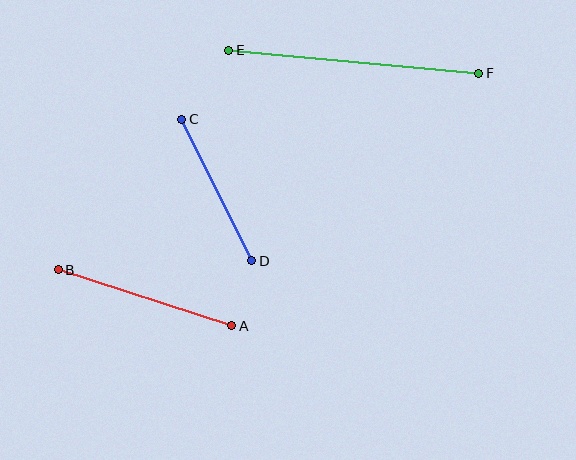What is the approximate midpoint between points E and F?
The midpoint is at approximately (354, 62) pixels.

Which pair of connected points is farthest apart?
Points E and F are farthest apart.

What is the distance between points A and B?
The distance is approximately 182 pixels.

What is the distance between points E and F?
The distance is approximately 251 pixels.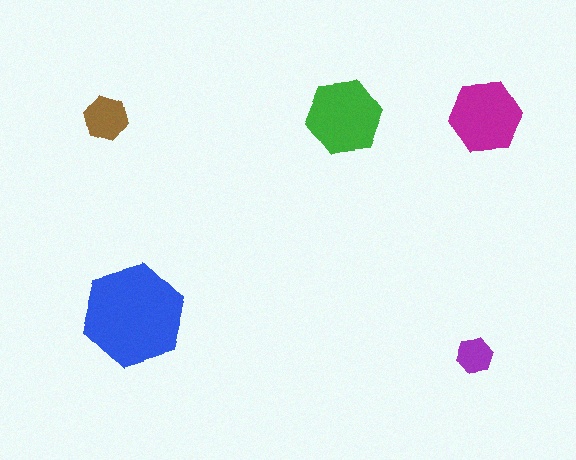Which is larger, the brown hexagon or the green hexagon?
The green one.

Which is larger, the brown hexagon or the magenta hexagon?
The magenta one.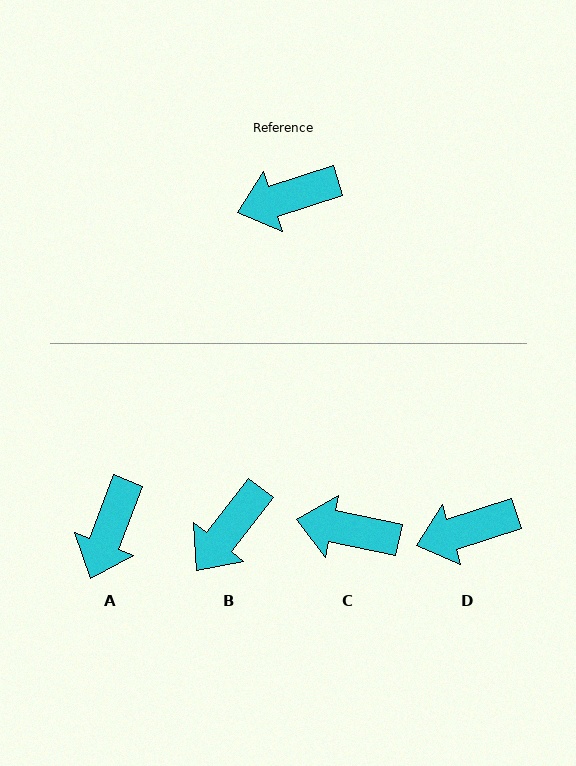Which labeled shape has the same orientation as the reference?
D.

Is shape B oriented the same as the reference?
No, it is off by about 35 degrees.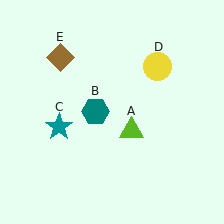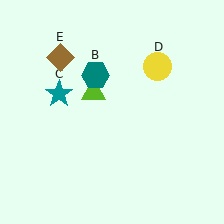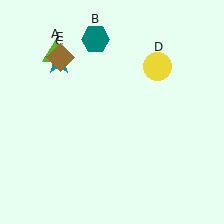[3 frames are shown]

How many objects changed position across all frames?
3 objects changed position: lime triangle (object A), teal hexagon (object B), teal star (object C).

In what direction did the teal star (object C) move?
The teal star (object C) moved up.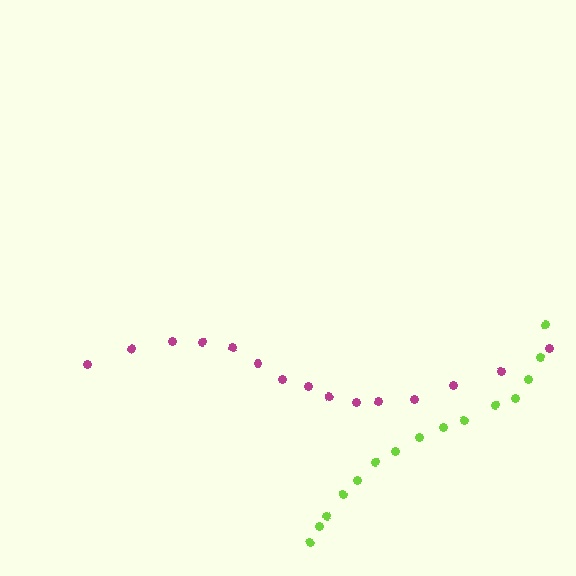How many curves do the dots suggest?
There are 2 distinct paths.